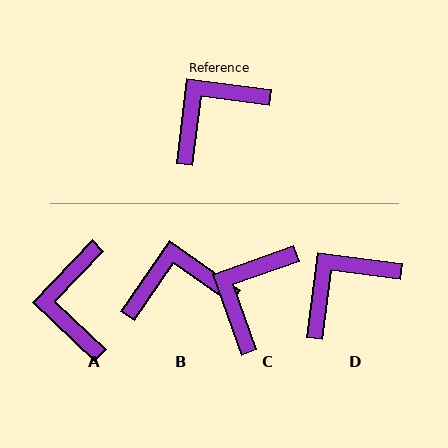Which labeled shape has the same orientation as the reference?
D.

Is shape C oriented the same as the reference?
No, it is off by about 27 degrees.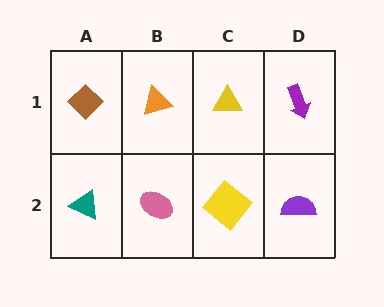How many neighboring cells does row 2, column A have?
2.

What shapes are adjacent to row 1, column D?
A purple semicircle (row 2, column D), a yellow triangle (row 1, column C).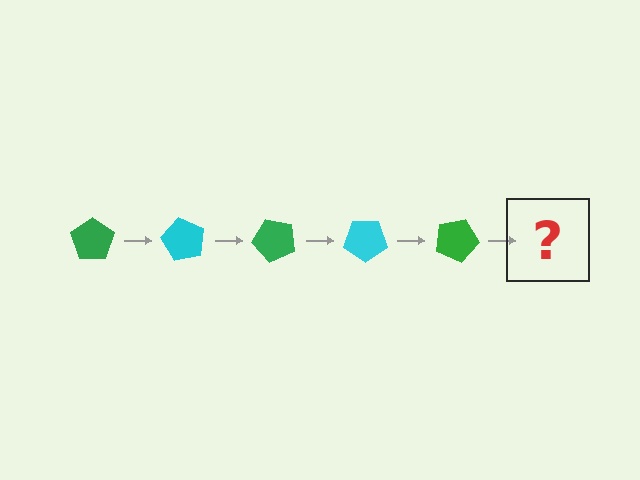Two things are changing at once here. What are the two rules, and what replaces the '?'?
The two rules are that it rotates 60 degrees each step and the color cycles through green and cyan. The '?' should be a cyan pentagon, rotated 300 degrees from the start.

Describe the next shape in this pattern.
It should be a cyan pentagon, rotated 300 degrees from the start.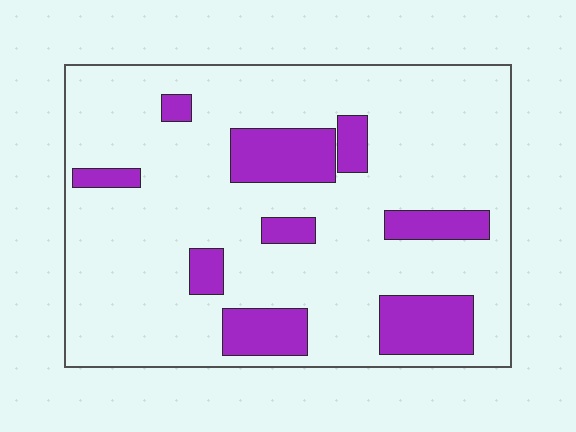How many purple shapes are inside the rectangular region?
9.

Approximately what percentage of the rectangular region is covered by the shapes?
Approximately 20%.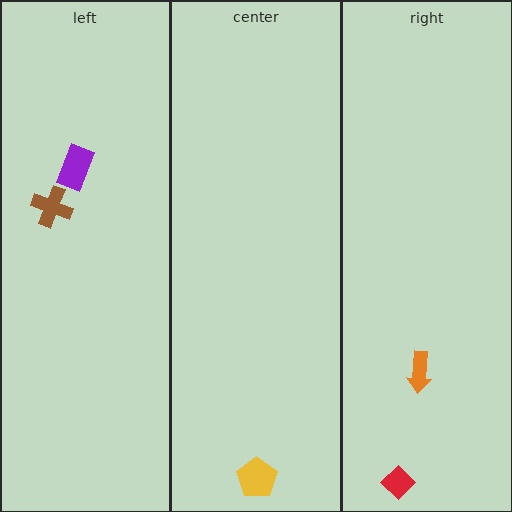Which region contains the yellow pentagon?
The center region.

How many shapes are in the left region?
2.